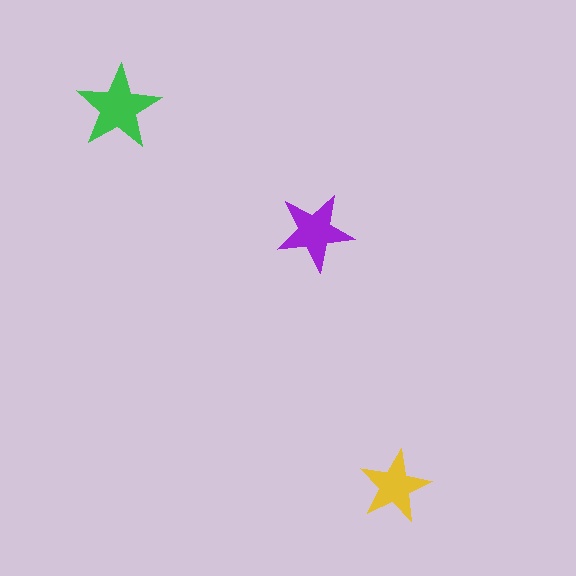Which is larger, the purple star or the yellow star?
The purple one.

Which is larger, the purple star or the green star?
The green one.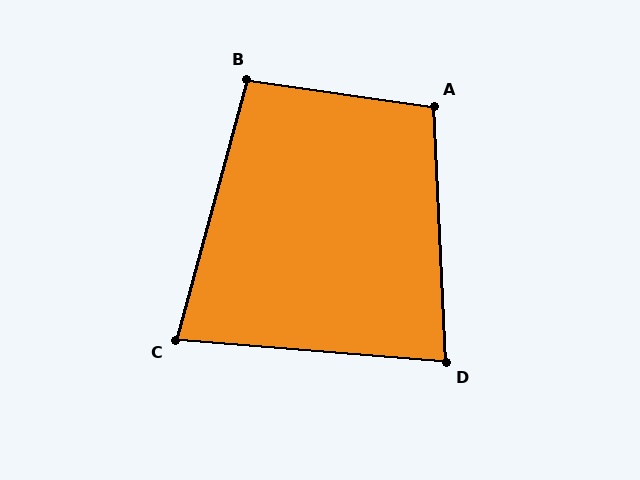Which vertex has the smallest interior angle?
C, at approximately 79 degrees.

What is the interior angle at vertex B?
Approximately 97 degrees (obtuse).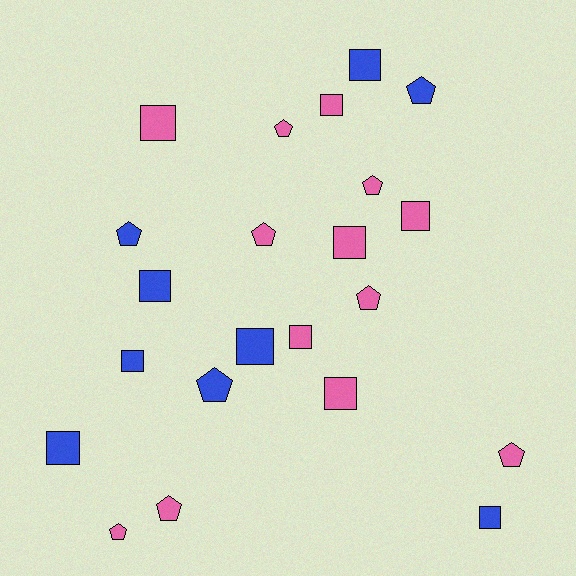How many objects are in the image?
There are 22 objects.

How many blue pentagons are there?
There are 3 blue pentagons.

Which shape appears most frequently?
Square, with 12 objects.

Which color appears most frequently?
Pink, with 13 objects.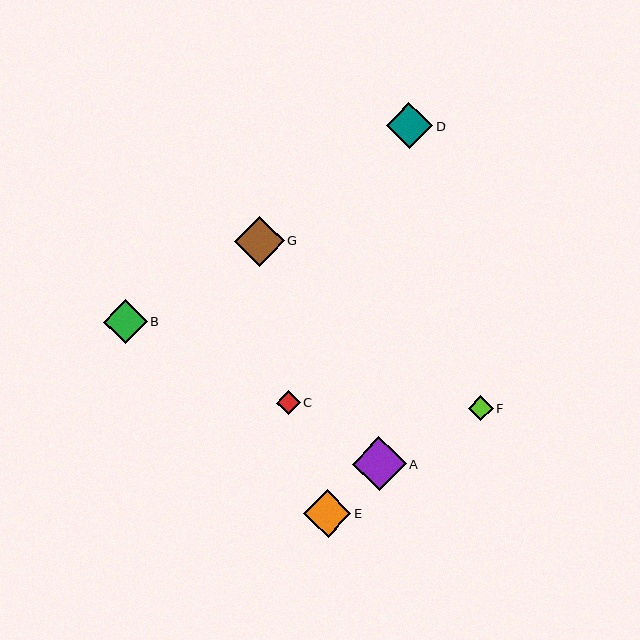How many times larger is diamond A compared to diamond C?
Diamond A is approximately 2.2 times the size of diamond C.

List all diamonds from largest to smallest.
From largest to smallest: A, G, E, D, B, F, C.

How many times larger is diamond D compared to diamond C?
Diamond D is approximately 1.9 times the size of diamond C.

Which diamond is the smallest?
Diamond C is the smallest with a size of approximately 24 pixels.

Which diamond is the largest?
Diamond A is the largest with a size of approximately 54 pixels.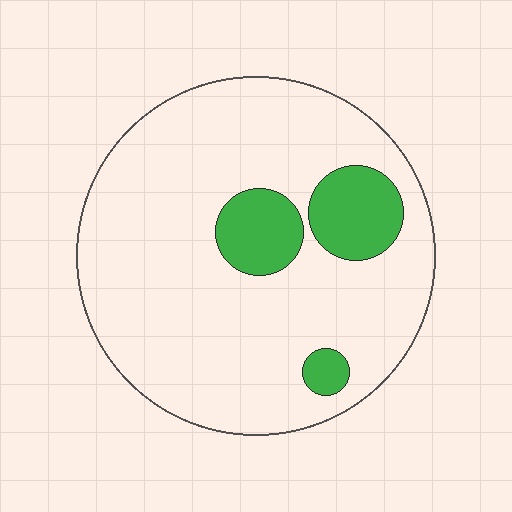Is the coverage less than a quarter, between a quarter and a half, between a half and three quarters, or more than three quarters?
Less than a quarter.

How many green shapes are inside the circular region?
3.